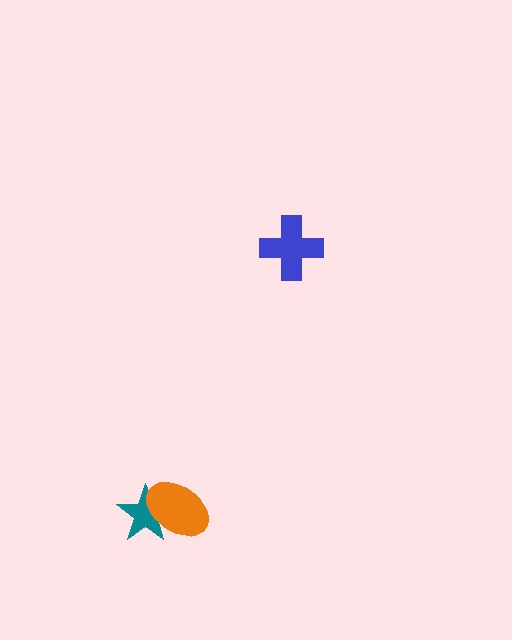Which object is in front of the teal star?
The orange ellipse is in front of the teal star.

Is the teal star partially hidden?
Yes, it is partially covered by another shape.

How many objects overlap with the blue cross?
0 objects overlap with the blue cross.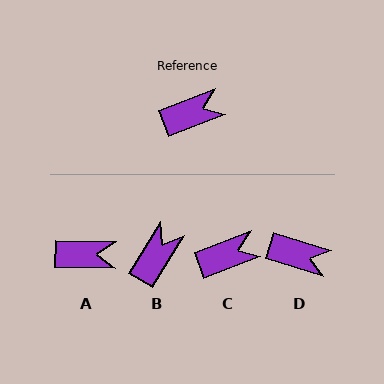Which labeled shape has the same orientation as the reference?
C.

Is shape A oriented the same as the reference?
No, it is off by about 22 degrees.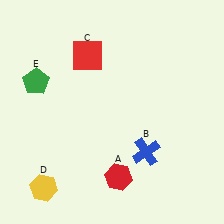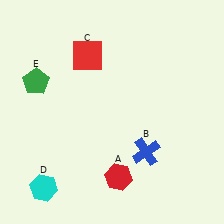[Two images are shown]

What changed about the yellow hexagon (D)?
In Image 1, D is yellow. In Image 2, it changed to cyan.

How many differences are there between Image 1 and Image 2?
There is 1 difference between the two images.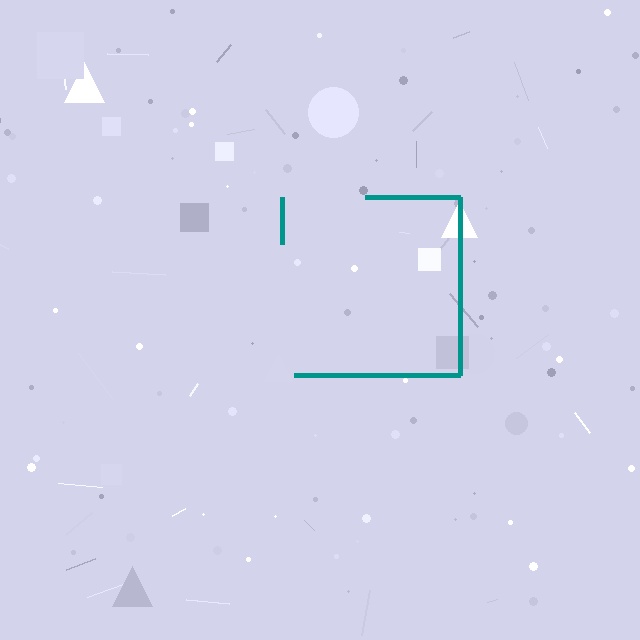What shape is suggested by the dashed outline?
The dashed outline suggests a square.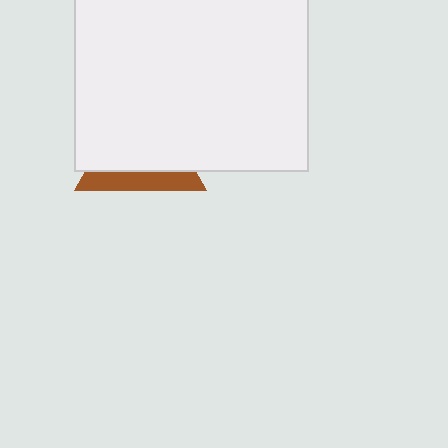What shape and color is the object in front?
The object in front is a white square.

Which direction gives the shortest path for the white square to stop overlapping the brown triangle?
Moving up gives the shortest separation.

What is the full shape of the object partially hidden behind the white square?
The partially hidden object is a brown triangle.